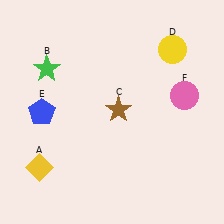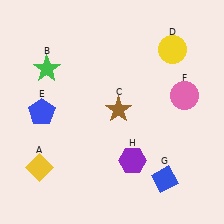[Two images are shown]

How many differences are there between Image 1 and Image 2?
There are 2 differences between the two images.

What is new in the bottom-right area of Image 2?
A blue diamond (G) was added in the bottom-right area of Image 2.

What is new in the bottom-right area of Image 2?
A purple hexagon (H) was added in the bottom-right area of Image 2.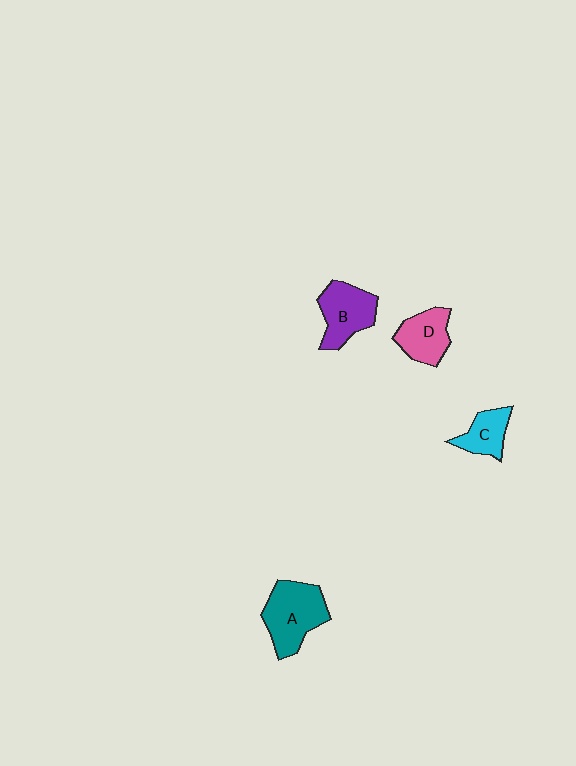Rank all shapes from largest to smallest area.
From largest to smallest: A (teal), B (purple), D (pink), C (cyan).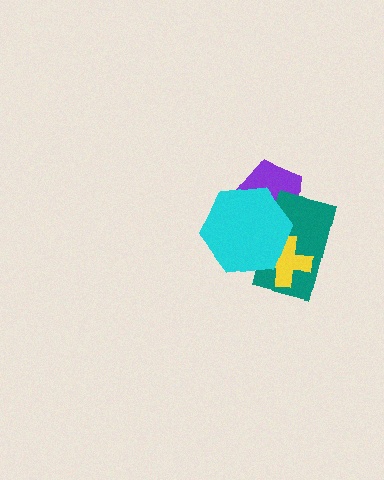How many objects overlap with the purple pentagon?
2 objects overlap with the purple pentagon.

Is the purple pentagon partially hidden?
Yes, it is partially covered by another shape.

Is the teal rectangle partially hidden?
Yes, it is partially covered by another shape.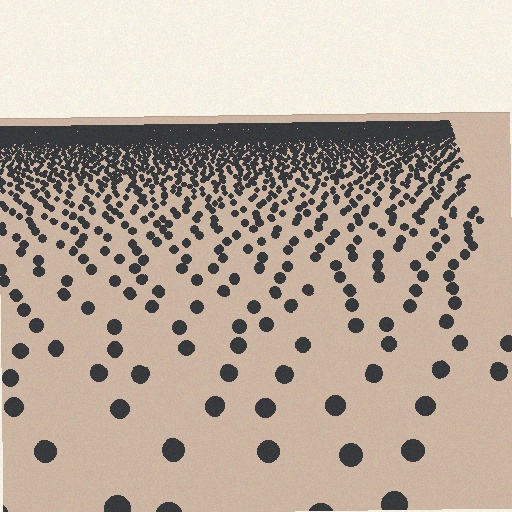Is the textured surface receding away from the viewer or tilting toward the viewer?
The surface is receding away from the viewer. Texture elements get smaller and denser toward the top.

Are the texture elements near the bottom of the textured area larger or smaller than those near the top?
Larger. Near the bottom, elements are closer to the viewer and appear at a bigger on-screen size.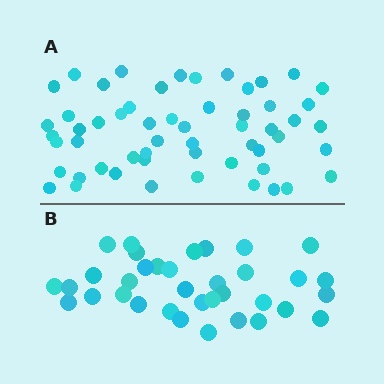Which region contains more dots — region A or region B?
Region A (the top region) has more dots.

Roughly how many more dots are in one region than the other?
Region A has approximately 20 more dots than region B.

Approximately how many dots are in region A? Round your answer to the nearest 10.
About 60 dots. (The exact count is 56, which rounds to 60.)